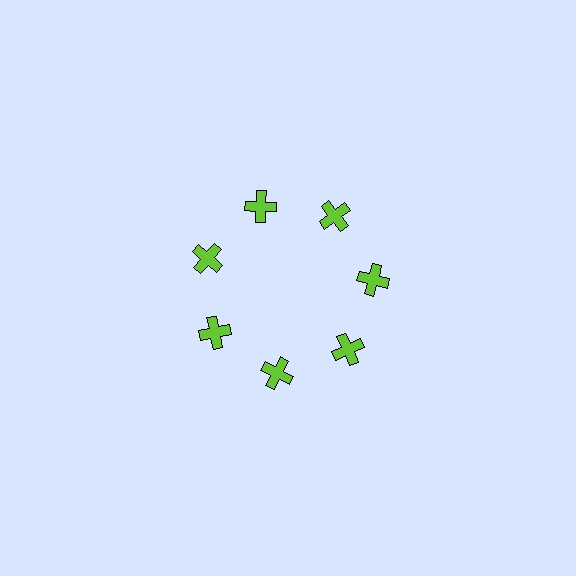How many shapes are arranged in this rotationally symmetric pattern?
There are 7 shapes, arranged in 7 groups of 1.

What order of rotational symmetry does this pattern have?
This pattern has 7-fold rotational symmetry.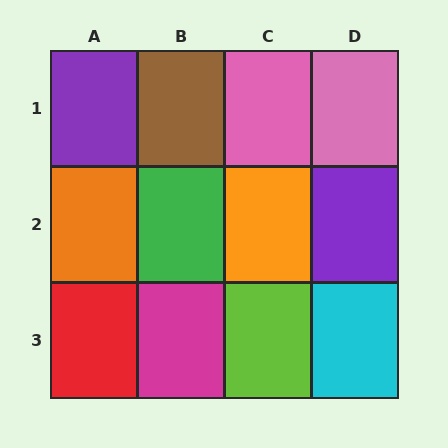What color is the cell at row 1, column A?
Purple.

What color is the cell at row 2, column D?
Purple.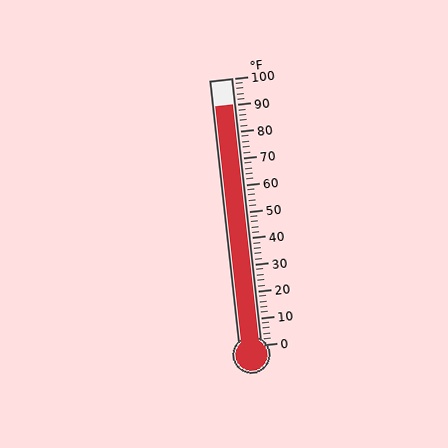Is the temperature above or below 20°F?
The temperature is above 20°F.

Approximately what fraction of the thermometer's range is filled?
The thermometer is filled to approximately 90% of its range.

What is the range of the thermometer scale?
The thermometer scale ranges from 0°F to 100°F.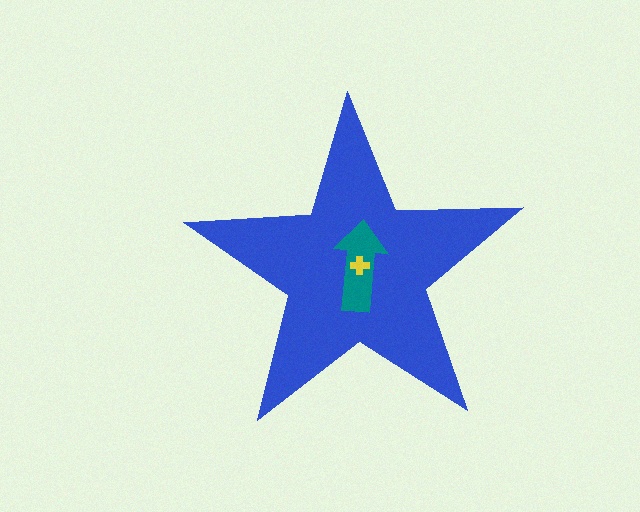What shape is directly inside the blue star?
The teal arrow.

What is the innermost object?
The yellow cross.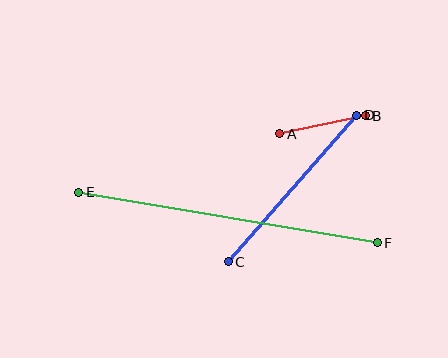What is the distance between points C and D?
The distance is approximately 195 pixels.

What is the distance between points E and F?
The distance is approximately 303 pixels.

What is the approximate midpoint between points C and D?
The midpoint is at approximately (292, 189) pixels.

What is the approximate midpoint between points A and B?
The midpoint is at approximately (323, 125) pixels.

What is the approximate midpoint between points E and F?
The midpoint is at approximately (228, 218) pixels.